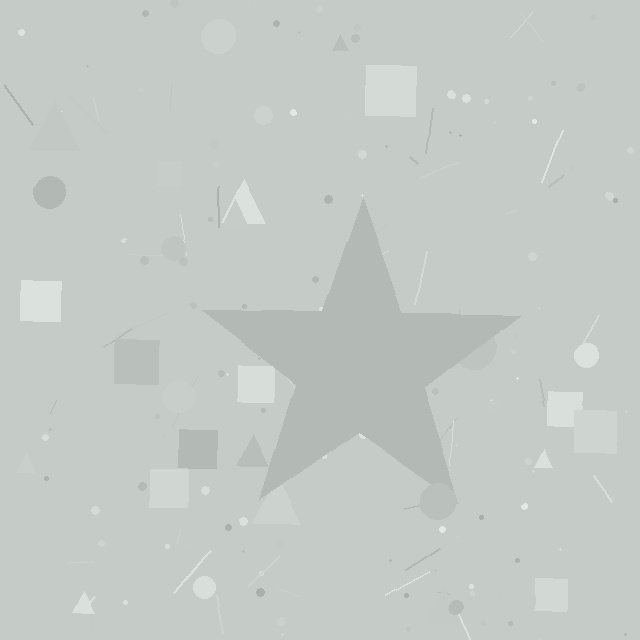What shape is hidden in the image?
A star is hidden in the image.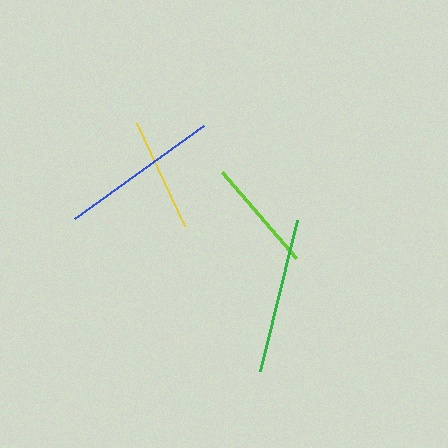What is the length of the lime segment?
The lime segment is approximately 114 pixels long.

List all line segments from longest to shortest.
From longest to shortest: blue, green, lime, yellow.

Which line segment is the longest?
The blue line is the longest at approximately 159 pixels.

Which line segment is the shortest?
The yellow line is the shortest at approximately 114 pixels.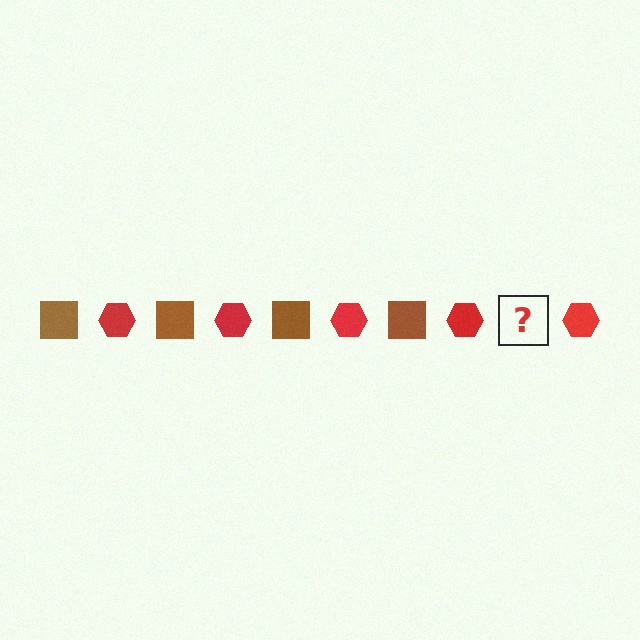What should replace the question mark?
The question mark should be replaced with a brown square.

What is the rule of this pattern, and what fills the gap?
The rule is that the pattern alternates between brown square and red hexagon. The gap should be filled with a brown square.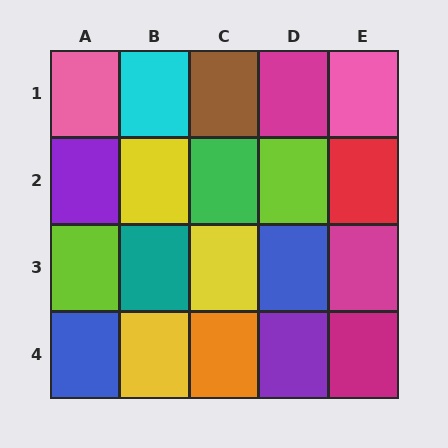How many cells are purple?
2 cells are purple.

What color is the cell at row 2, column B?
Yellow.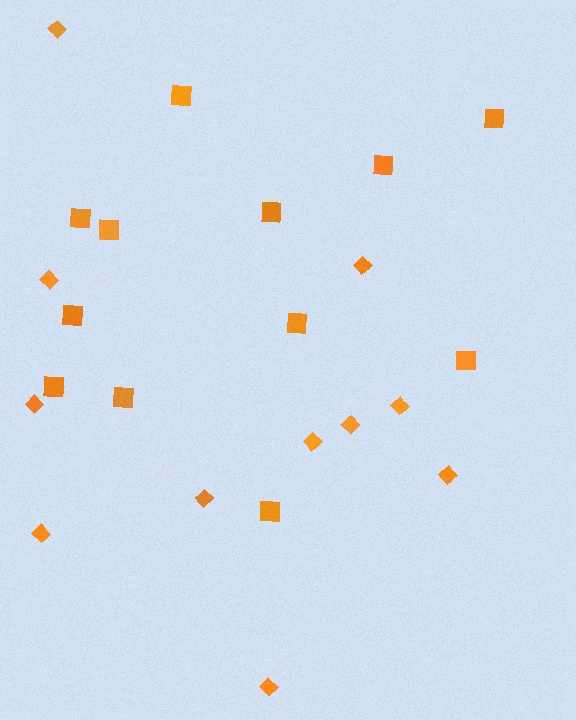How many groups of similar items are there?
There are 2 groups: one group of squares (12) and one group of diamonds (11).